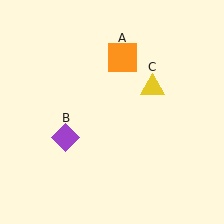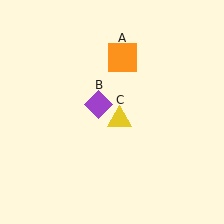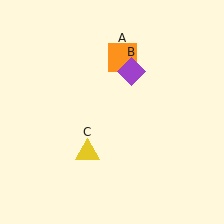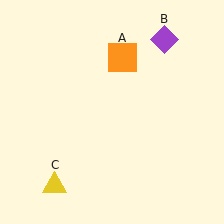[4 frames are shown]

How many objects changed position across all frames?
2 objects changed position: purple diamond (object B), yellow triangle (object C).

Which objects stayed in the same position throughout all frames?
Orange square (object A) remained stationary.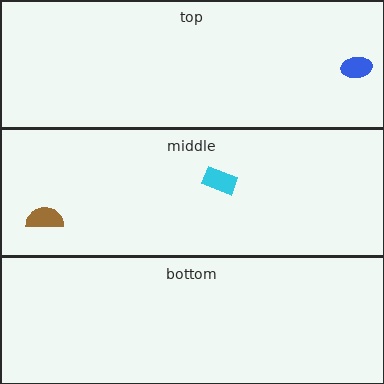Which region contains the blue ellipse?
The top region.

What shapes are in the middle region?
The brown semicircle, the cyan rectangle.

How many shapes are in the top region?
1.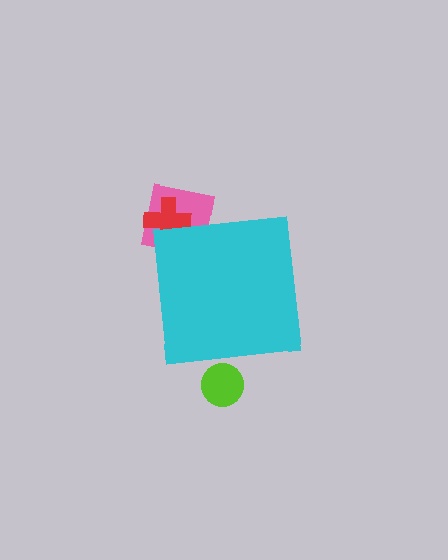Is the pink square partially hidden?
Yes, the pink square is partially hidden behind the cyan square.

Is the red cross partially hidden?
Yes, the red cross is partially hidden behind the cyan square.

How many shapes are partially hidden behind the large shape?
3 shapes are partially hidden.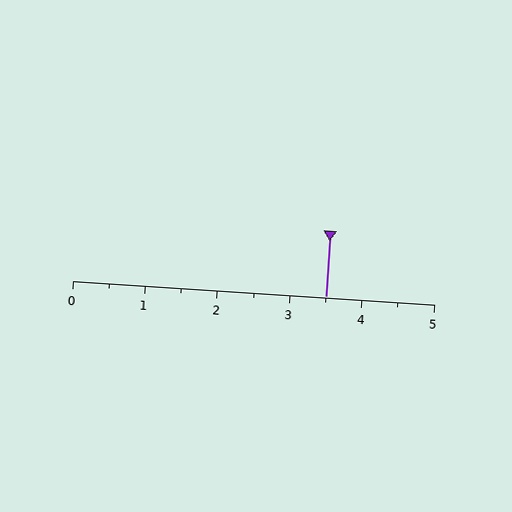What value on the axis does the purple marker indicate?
The marker indicates approximately 3.5.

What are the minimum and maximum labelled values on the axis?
The axis runs from 0 to 5.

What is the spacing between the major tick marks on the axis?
The major ticks are spaced 1 apart.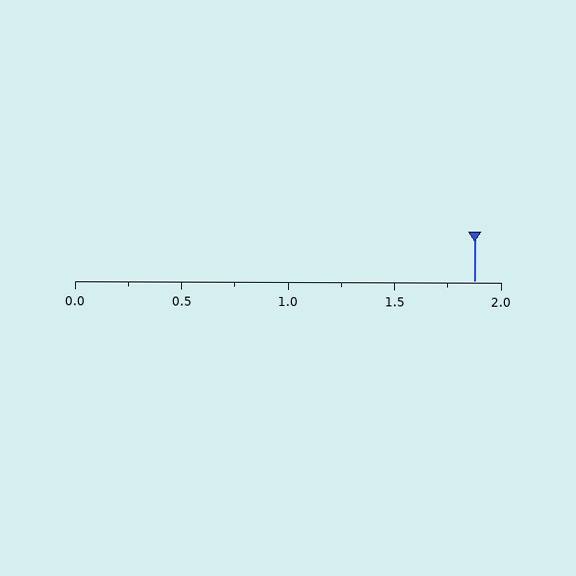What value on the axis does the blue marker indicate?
The marker indicates approximately 1.88.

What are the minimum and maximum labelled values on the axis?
The axis runs from 0.0 to 2.0.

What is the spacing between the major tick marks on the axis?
The major ticks are spaced 0.5 apart.